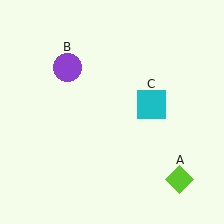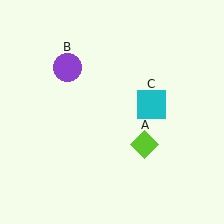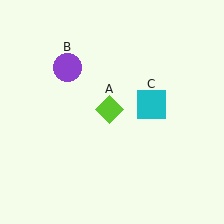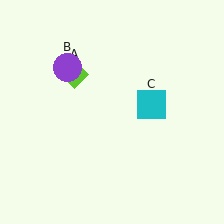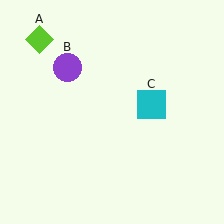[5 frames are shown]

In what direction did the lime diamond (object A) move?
The lime diamond (object A) moved up and to the left.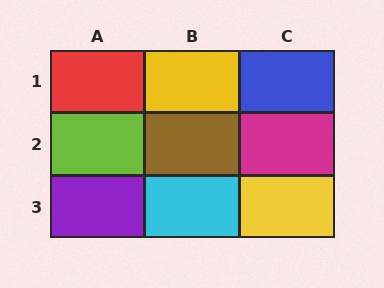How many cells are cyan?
1 cell is cyan.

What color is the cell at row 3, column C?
Yellow.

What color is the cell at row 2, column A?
Lime.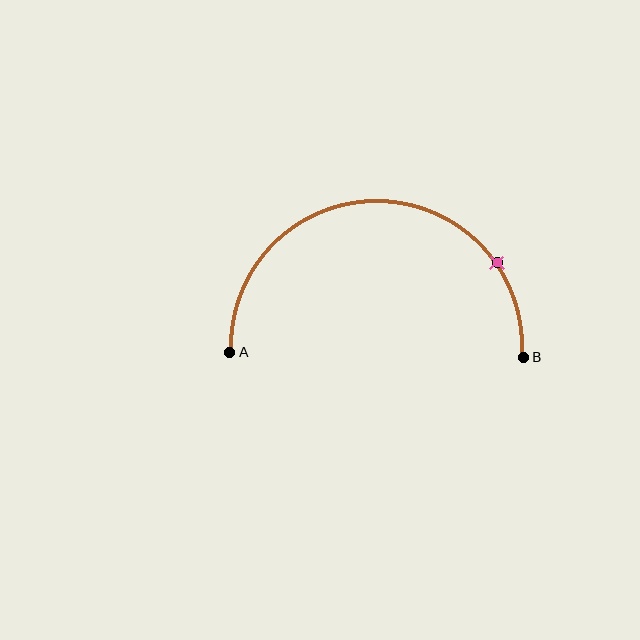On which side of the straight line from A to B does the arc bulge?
The arc bulges above the straight line connecting A and B.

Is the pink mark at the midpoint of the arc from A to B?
No. The pink mark lies on the arc but is closer to endpoint B. The arc midpoint would be at the point on the curve equidistant along the arc from both A and B.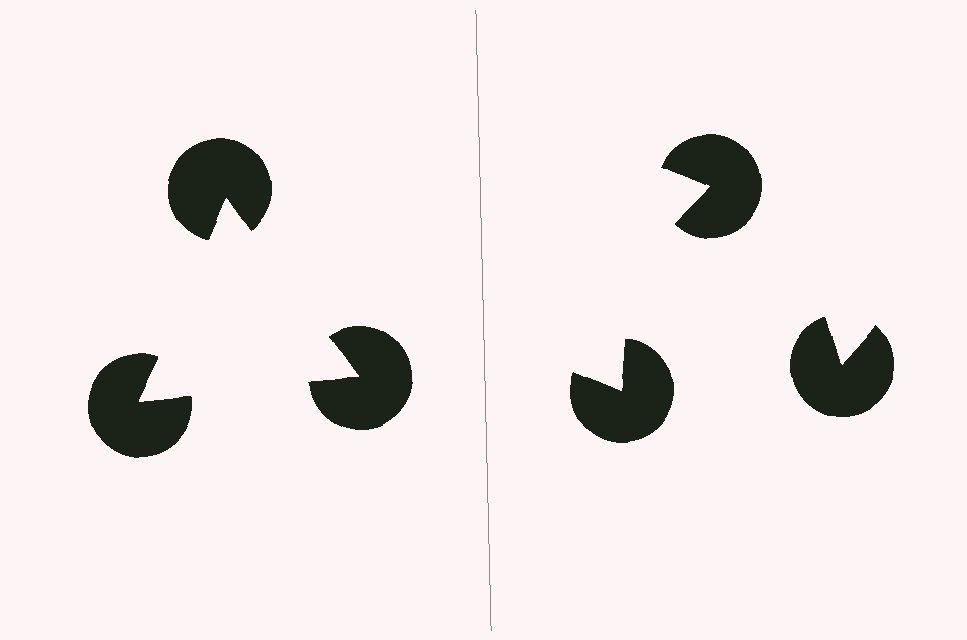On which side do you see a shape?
An illusory triangle appears on the left side. On the right side the wedge cuts are rotated, so no coherent shape forms.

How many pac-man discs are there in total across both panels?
6 — 3 on each side.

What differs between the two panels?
The pac-man discs are positioned identically on both sides; only the wedge orientations differ. On the left they align to a triangle; on the right they are misaligned.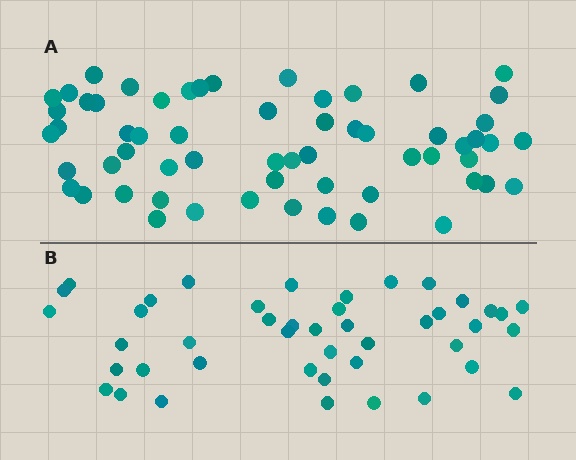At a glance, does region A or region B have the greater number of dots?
Region A (the top region) has more dots.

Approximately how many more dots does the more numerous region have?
Region A has approximately 15 more dots than region B.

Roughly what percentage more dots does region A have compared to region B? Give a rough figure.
About 35% more.